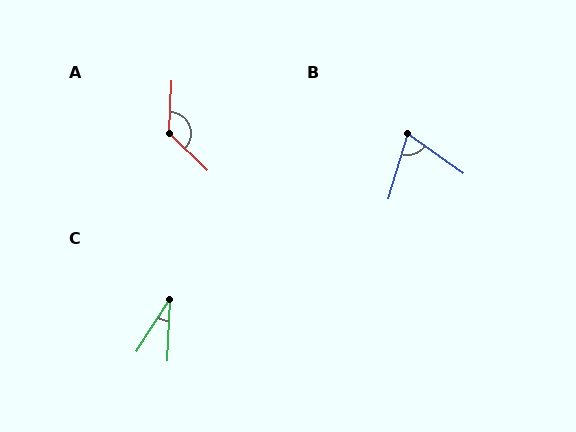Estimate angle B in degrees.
Approximately 71 degrees.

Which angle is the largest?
A, at approximately 131 degrees.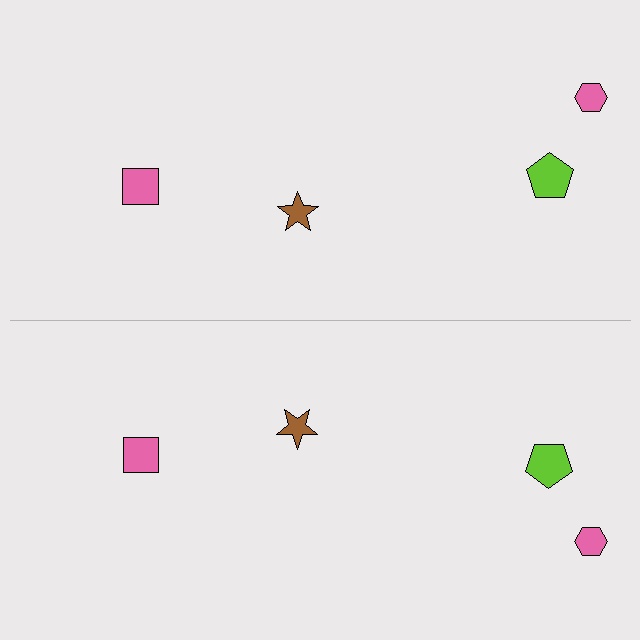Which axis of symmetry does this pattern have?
The pattern has a horizontal axis of symmetry running through the center of the image.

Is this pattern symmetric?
Yes, this pattern has bilateral (reflection) symmetry.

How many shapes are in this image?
There are 8 shapes in this image.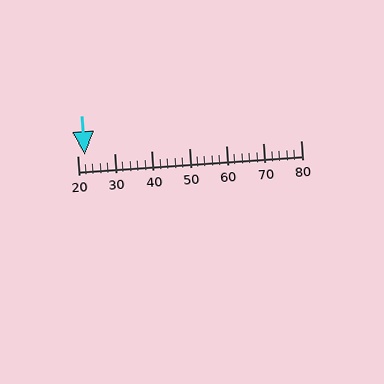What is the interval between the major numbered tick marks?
The major tick marks are spaced 10 units apart.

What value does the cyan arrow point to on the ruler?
The cyan arrow points to approximately 22.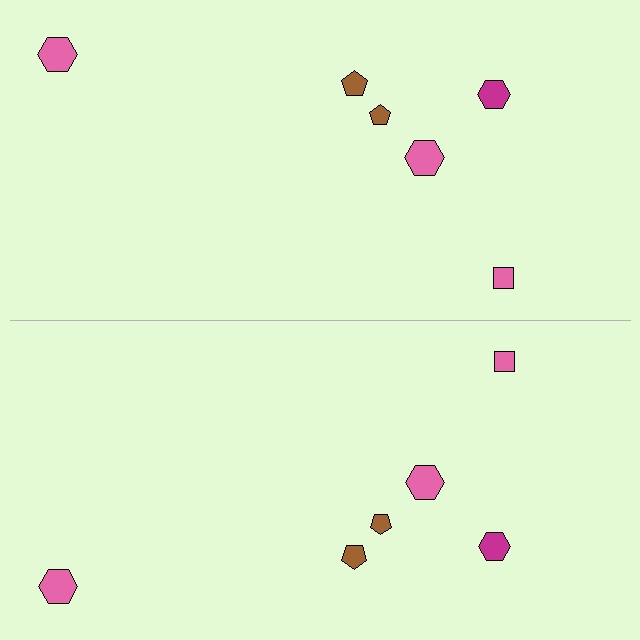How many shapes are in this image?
There are 12 shapes in this image.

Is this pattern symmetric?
Yes, this pattern has bilateral (reflection) symmetry.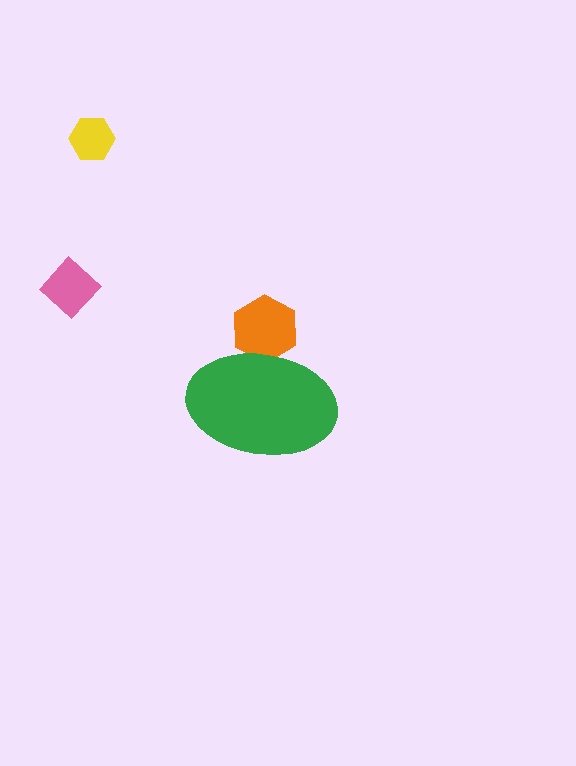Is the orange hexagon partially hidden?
Yes, the orange hexagon is partially hidden behind the green ellipse.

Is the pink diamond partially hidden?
No, the pink diamond is fully visible.